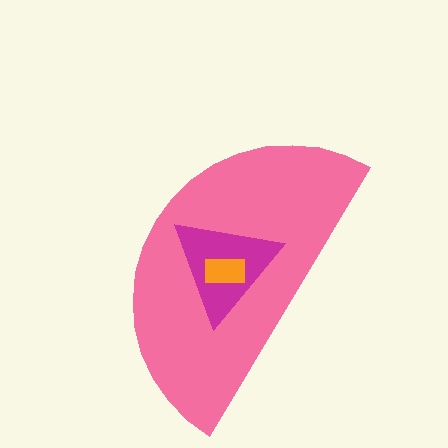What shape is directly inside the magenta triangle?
The orange rectangle.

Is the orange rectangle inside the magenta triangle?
Yes.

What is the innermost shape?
The orange rectangle.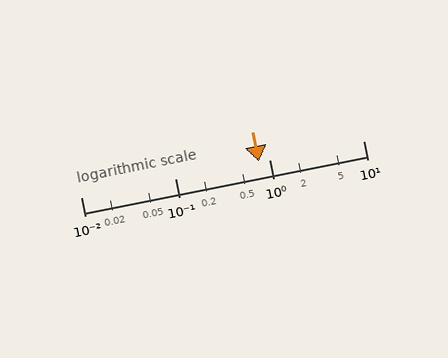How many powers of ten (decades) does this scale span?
The scale spans 3 decades, from 0.01 to 10.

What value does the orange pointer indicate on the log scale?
The pointer indicates approximately 0.77.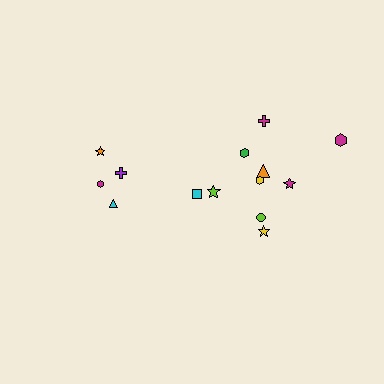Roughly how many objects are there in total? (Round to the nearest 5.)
Roughly 15 objects in total.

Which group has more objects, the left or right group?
The right group.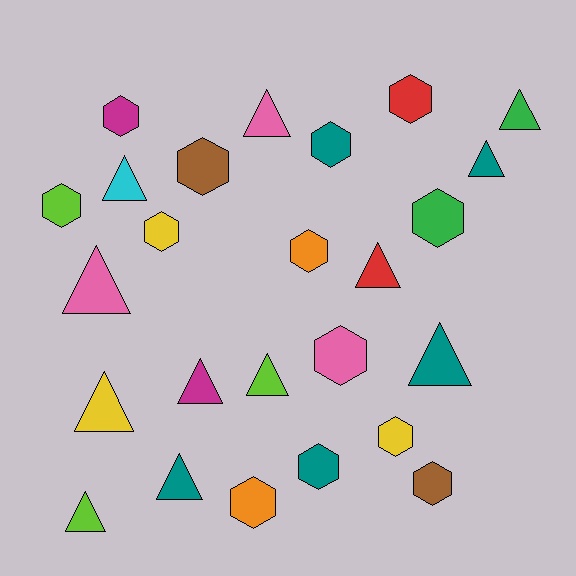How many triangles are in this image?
There are 12 triangles.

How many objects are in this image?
There are 25 objects.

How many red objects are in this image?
There are 2 red objects.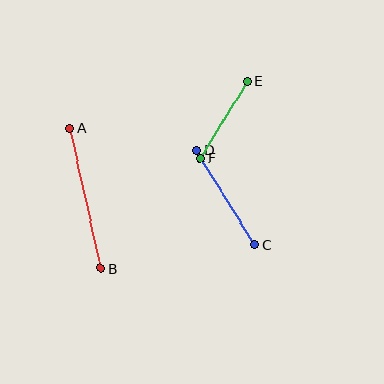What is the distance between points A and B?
The distance is approximately 143 pixels.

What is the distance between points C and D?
The distance is approximately 111 pixels.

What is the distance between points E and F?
The distance is approximately 90 pixels.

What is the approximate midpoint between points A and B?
The midpoint is at approximately (85, 198) pixels.